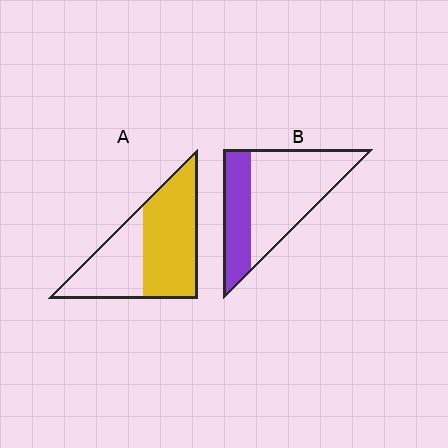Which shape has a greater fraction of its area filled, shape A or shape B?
Shape A.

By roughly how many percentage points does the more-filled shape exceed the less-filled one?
By roughly 25 percentage points (A over B).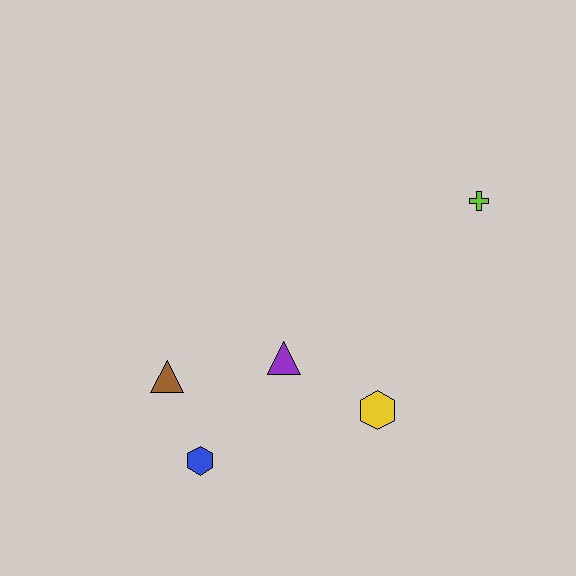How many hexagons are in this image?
There are 2 hexagons.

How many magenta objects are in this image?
There are no magenta objects.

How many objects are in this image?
There are 5 objects.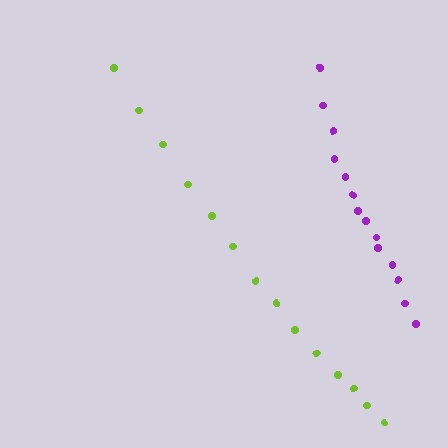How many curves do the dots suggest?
There are 2 distinct paths.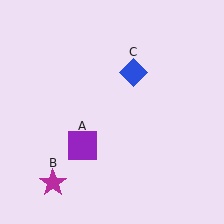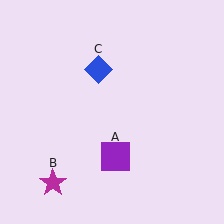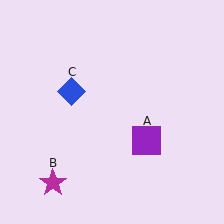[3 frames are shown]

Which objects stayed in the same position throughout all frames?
Magenta star (object B) remained stationary.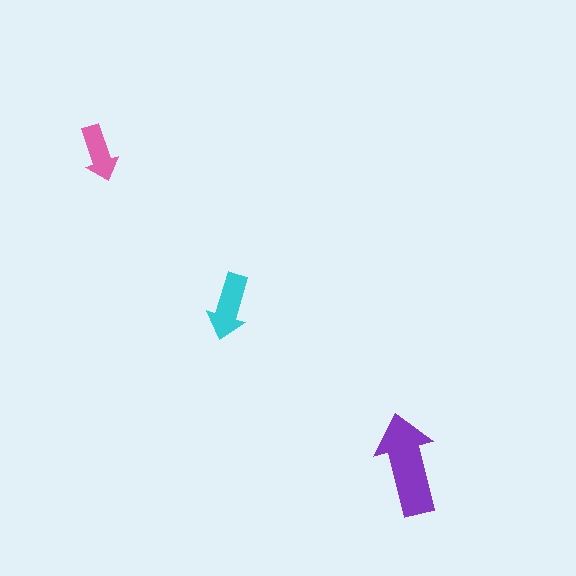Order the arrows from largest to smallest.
the purple one, the cyan one, the pink one.